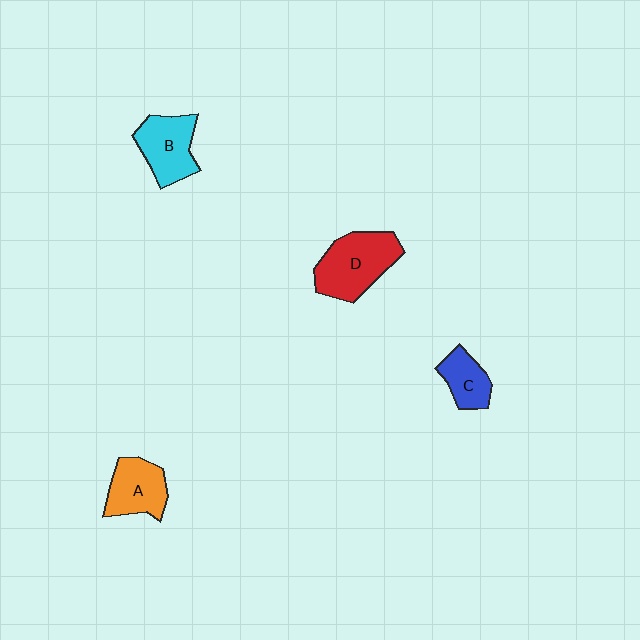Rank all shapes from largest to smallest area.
From largest to smallest: D (red), B (cyan), A (orange), C (blue).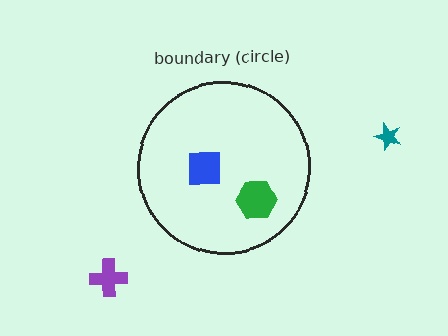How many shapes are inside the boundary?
2 inside, 2 outside.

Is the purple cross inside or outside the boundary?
Outside.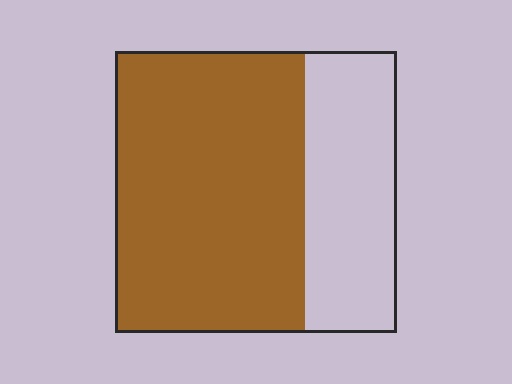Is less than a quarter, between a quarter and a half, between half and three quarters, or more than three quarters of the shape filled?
Between half and three quarters.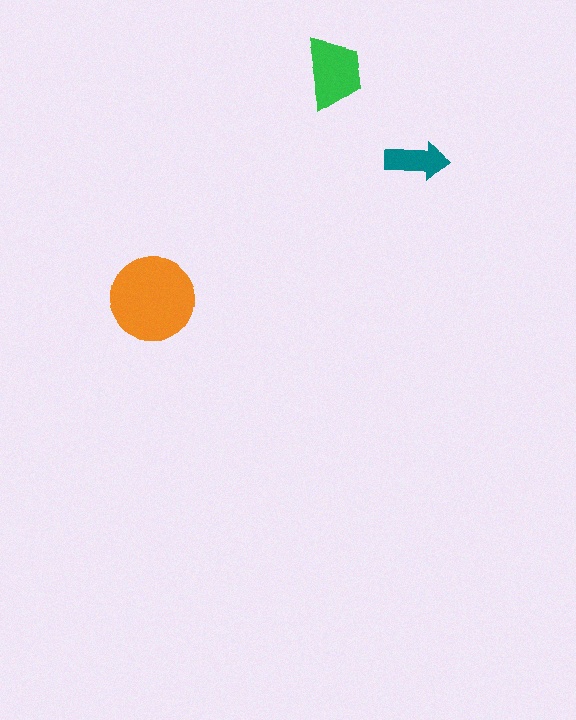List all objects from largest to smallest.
The orange circle, the green trapezoid, the teal arrow.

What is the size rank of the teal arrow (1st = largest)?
3rd.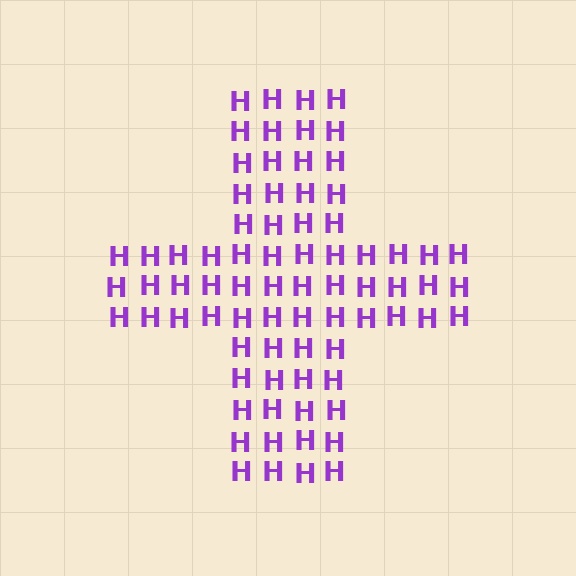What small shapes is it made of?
It is made of small letter H's.